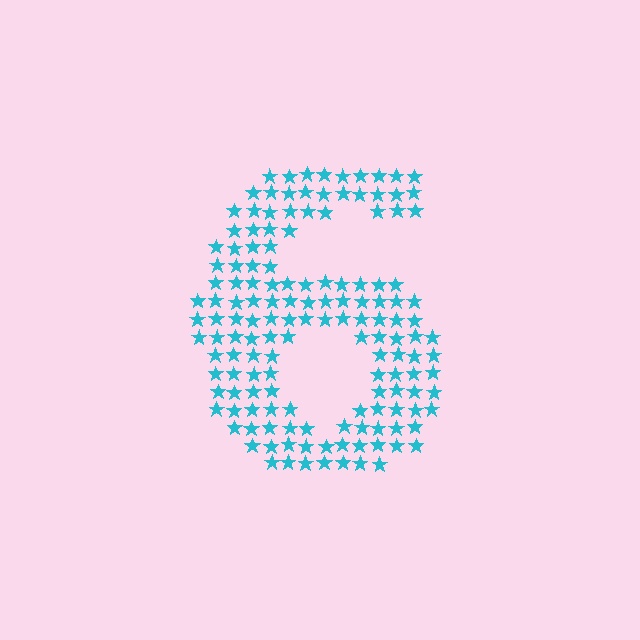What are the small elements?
The small elements are stars.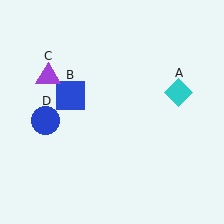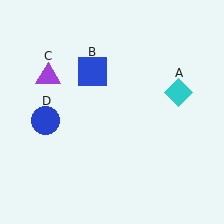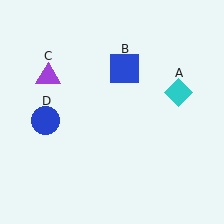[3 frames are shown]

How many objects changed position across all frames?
1 object changed position: blue square (object B).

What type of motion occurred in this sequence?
The blue square (object B) rotated clockwise around the center of the scene.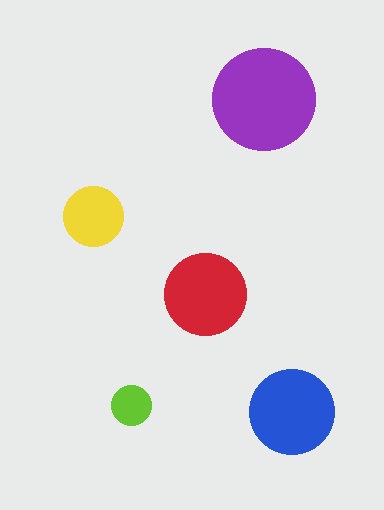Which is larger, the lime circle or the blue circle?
The blue one.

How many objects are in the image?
There are 5 objects in the image.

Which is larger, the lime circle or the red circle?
The red one.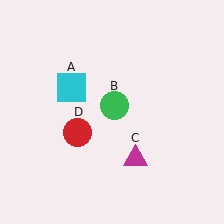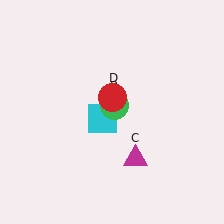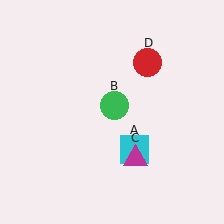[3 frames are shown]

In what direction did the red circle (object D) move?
The red circle (object D) moved up and to the right.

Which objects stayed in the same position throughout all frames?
Green circle (object B) and magenta triangle (object C) remained stationary.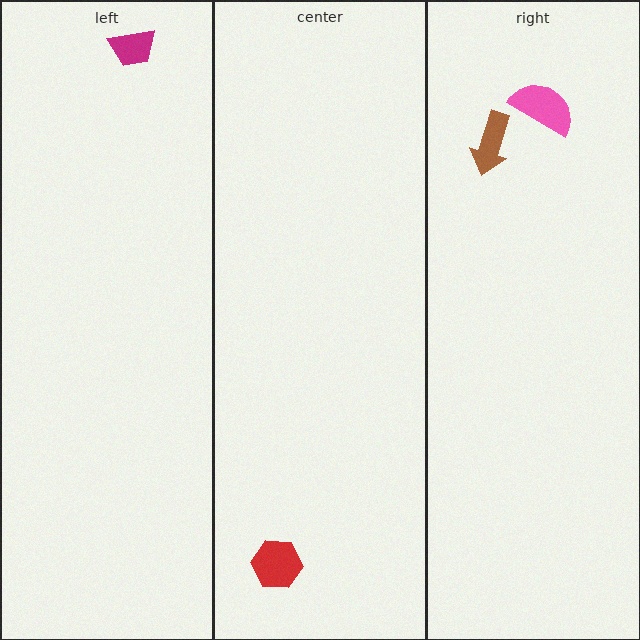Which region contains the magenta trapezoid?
The left region.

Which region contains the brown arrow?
The right region.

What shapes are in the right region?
The brown arrow, the pink semicircle.